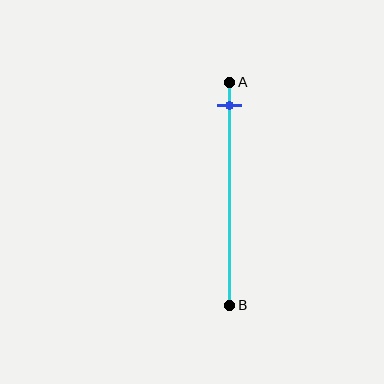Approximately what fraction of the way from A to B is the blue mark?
The blue mark is approximately 10% of the way from A to B.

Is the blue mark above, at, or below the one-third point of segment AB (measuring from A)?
The blue mark is above the one-third point of segment AB.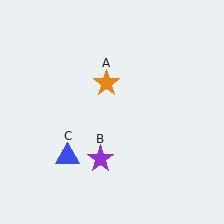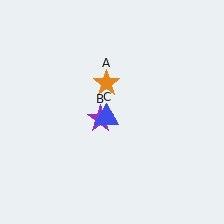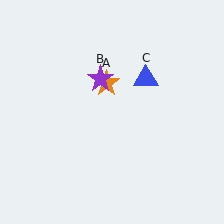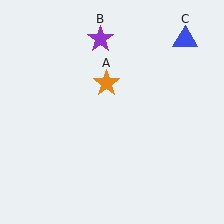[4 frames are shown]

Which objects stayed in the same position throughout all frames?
Orange star (object A) remained stationary.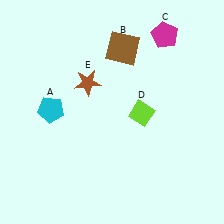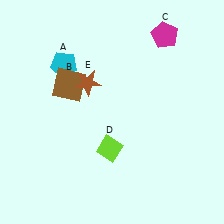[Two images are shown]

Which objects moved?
The objects that moved are: the cyan pentagon (A), the brown square (B), the lime diamond (D).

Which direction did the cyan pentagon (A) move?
The cyan pentagon (A) moved up.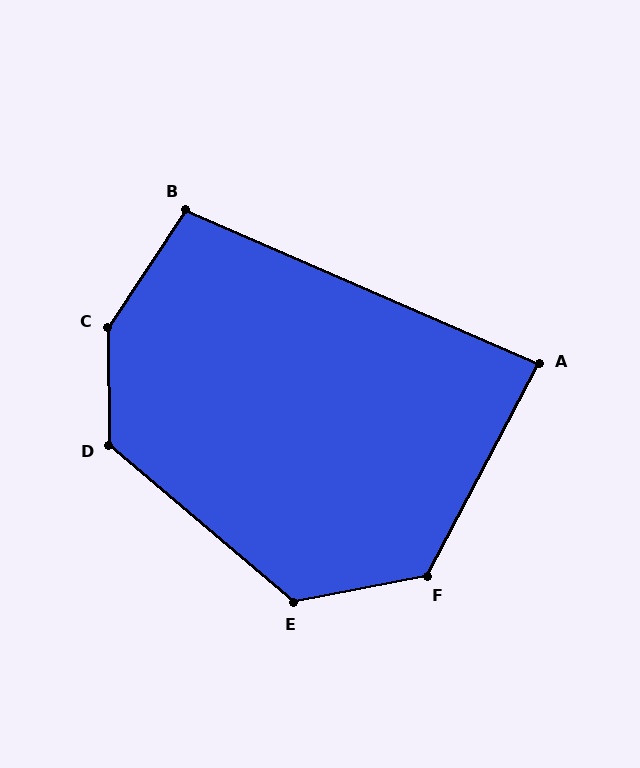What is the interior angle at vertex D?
Approximately 131 degrees (obtuse).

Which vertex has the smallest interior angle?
A, at approximately 86 degrees.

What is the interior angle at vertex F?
Approximately 129 degrees (obtuse).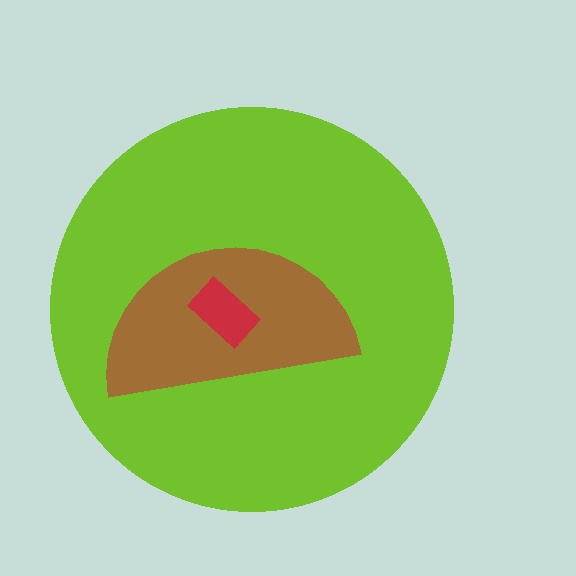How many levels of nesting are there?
3.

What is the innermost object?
The red rectangle.